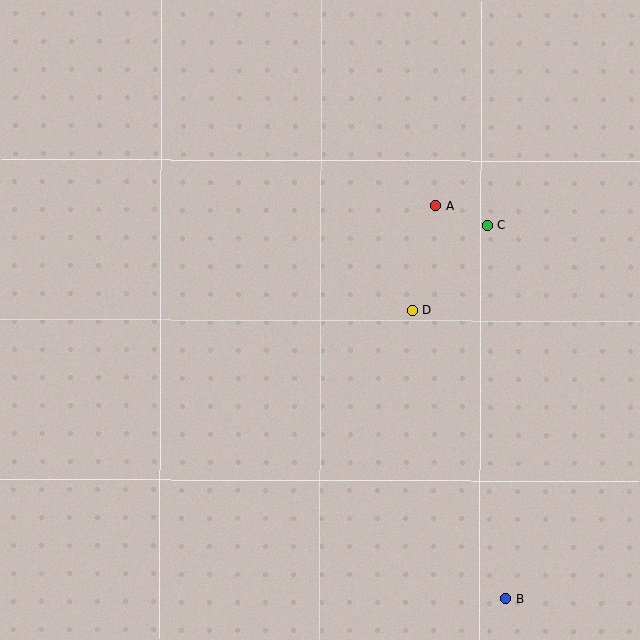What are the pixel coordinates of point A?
Point A is at (436, 206).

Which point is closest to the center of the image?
Point D at (412, 311) is closest to the center.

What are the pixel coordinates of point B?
Point B is at (506, 598).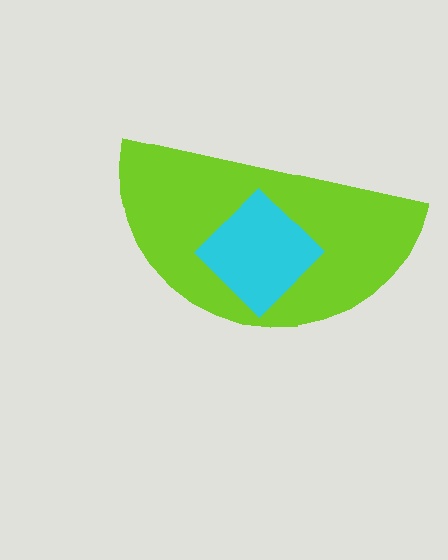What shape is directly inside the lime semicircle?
The cyan diamond.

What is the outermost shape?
The lime semicircle.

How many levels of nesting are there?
2.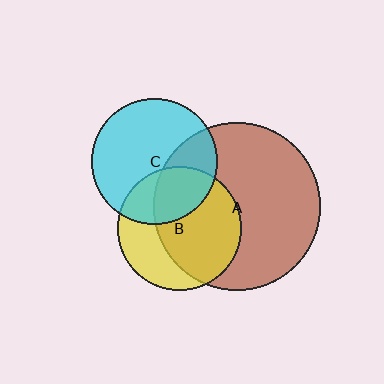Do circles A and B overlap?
Yes.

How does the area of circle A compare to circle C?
Approximately 1.8 times.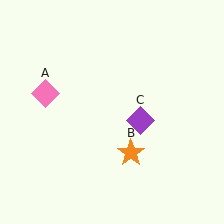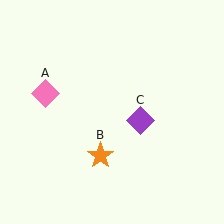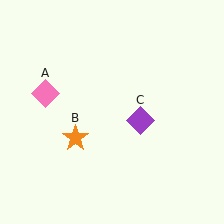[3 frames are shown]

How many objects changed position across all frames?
1 object changed position: orange star (object B).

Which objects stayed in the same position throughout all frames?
Pink diamond (object A) and purple diamond (object C) remained stationary.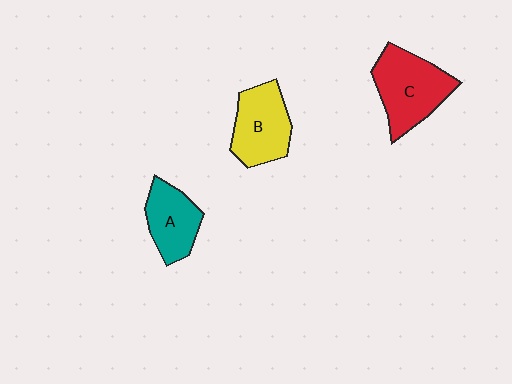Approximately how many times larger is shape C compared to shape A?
Approximately 1.4 times.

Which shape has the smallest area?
Shape A (teal).